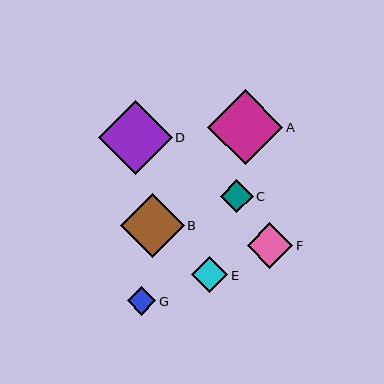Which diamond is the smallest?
Diamond G is the smallest with a size of approximately 29 pixels.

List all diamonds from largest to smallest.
From largest to smallest: A, D, B, F, E, C, G.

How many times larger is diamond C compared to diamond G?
Diamond C is approximately 1.1 times the size of diamond G.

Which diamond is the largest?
Diamond A is the largest with a size of approximately 75 pixels.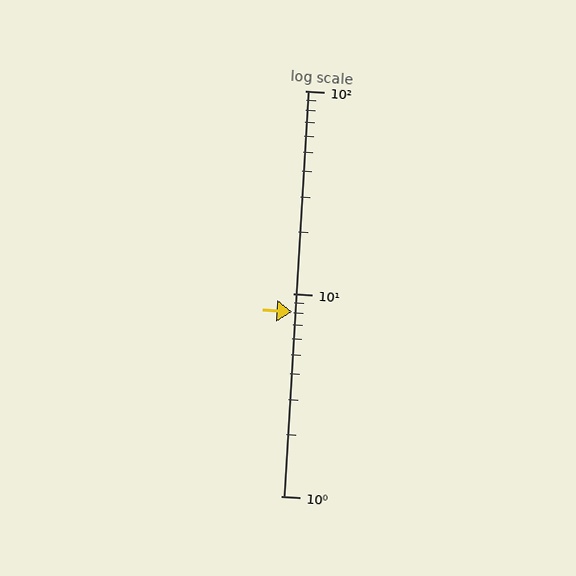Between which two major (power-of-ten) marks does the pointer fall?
The pointer is between 1 and 10.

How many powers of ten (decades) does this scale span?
The scale spans 2 decades, from 1 to 100.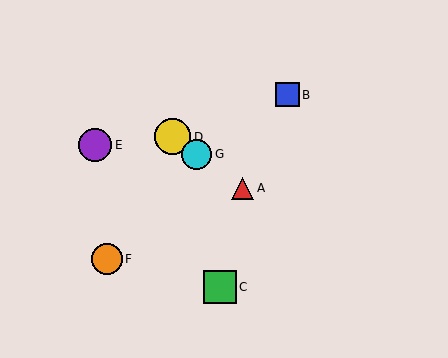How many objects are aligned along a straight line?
3 objects (A, D, G) are aligned along a straight line.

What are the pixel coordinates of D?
Object D is at (172, 137).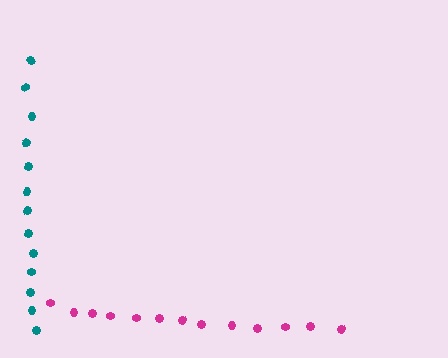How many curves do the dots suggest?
There are 2 distinct paths.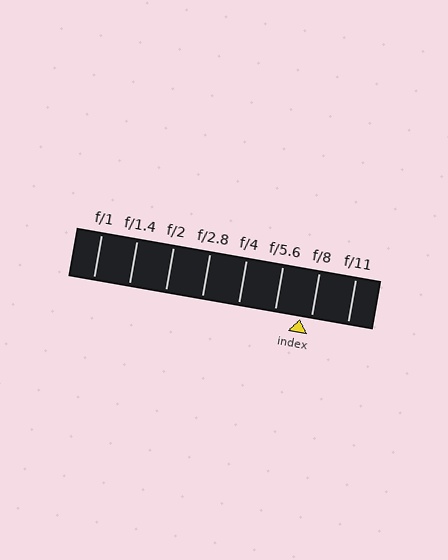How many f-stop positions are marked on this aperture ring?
There are 8 f-stop positions marked.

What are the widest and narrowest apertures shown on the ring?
The widest aperture shown is f/1 and the narrowest is f/11.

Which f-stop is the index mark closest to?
The index mark is closest to f/8.